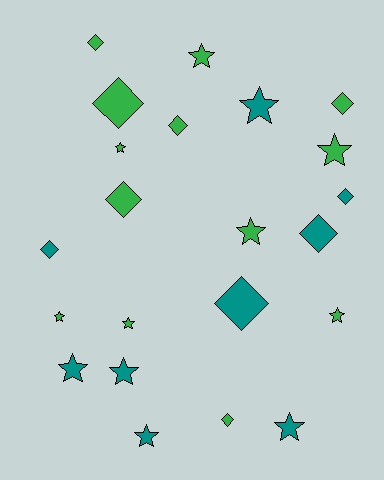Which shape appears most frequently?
Star, with 12 objects.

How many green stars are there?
There are 7 green stars.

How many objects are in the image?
There are 22 objects.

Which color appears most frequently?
Green, with 13 objects.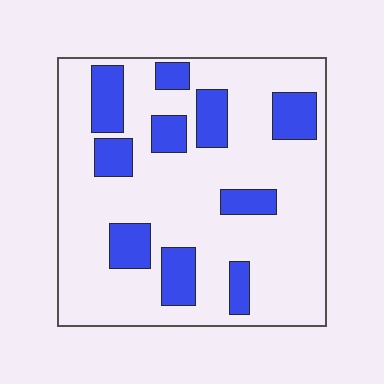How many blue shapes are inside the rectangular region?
10.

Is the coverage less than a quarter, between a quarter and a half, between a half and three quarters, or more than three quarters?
Less than a quarter.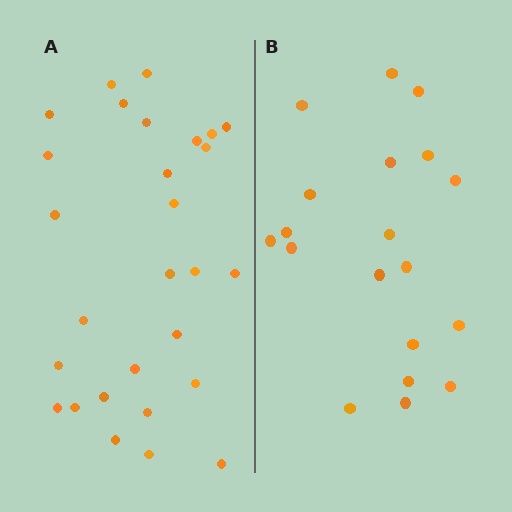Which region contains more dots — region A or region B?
Region A (the left region) has more dots.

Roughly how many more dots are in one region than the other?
Region A has roughly 8 or so more dots than region B.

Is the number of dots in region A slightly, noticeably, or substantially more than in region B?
Region A has substantially more. The ratio is roughly 1.5 to 1.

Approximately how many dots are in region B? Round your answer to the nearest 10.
About 20 dots. (The exact count is 19, which rounds to 20.)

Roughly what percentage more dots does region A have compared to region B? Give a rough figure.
About 45% more.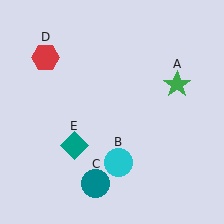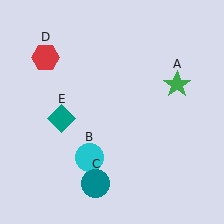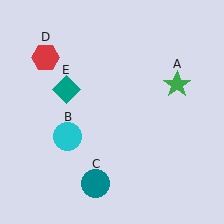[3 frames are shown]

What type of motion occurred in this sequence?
The cyan circle (object B), teal diamond (object E) rotated clockwise around the center of the scene.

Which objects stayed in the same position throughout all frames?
Green star (object A) and teal circle (object C) and red hexagon (object D) remained stationary.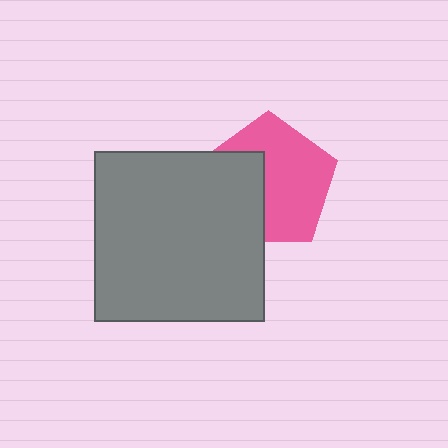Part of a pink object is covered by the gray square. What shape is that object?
It is a pentagon.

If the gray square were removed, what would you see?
You would see the complete pink pentagon.